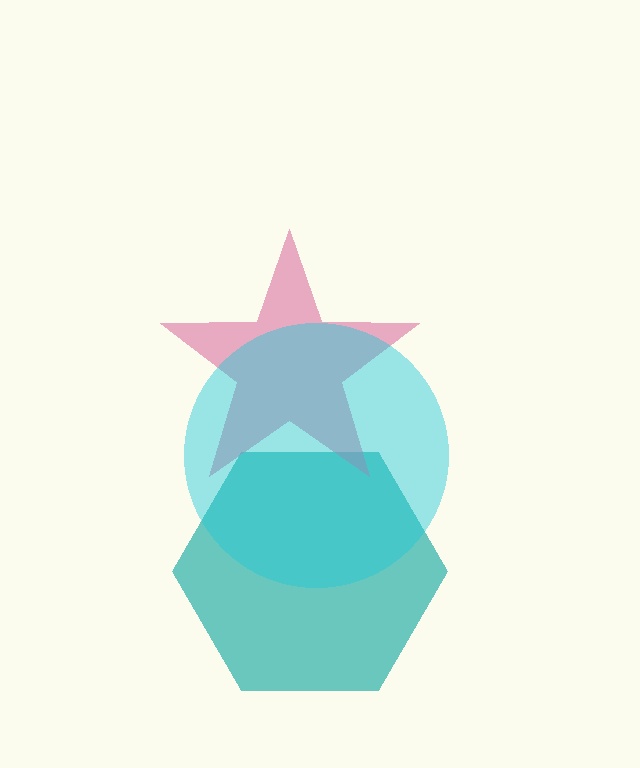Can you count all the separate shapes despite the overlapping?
Yes, there are 3 separate shapes.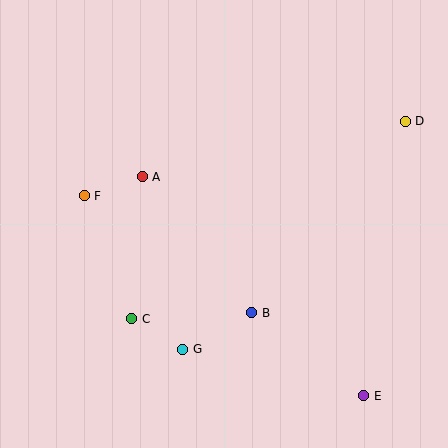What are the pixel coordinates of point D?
Point D is at (405, 121).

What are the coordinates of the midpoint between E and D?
The midpoint between E and D is at (384, 258).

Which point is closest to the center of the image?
Point B at (252, 313) is closest to the center.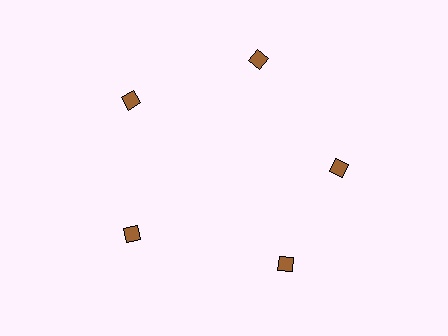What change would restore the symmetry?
The symmetry would be restored by rotating it back into even spacing with its neighbors so that all 5 diamonds sit at equal angles and equal distance from the center.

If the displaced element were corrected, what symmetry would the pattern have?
It would have 5-fold rotational symmetry — the pattern would map onto itself every 72 degrees.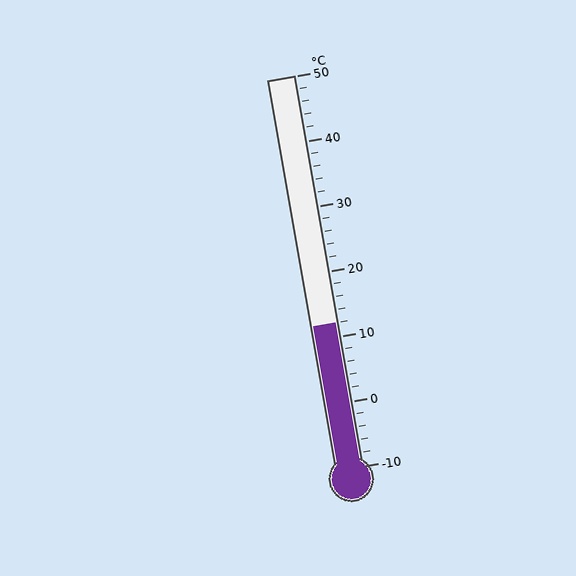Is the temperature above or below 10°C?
The temperature is above 10°C.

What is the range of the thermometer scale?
The thermometer scale ranges from -10°C to 50°C.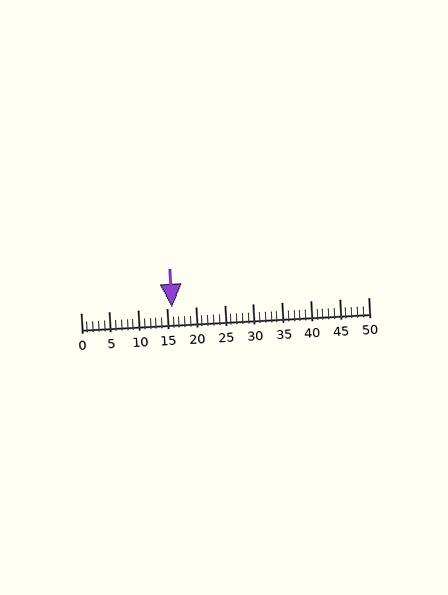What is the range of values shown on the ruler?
The ruler shows values from 0 to 50.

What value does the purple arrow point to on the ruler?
The purple arrow points to approximately 16.